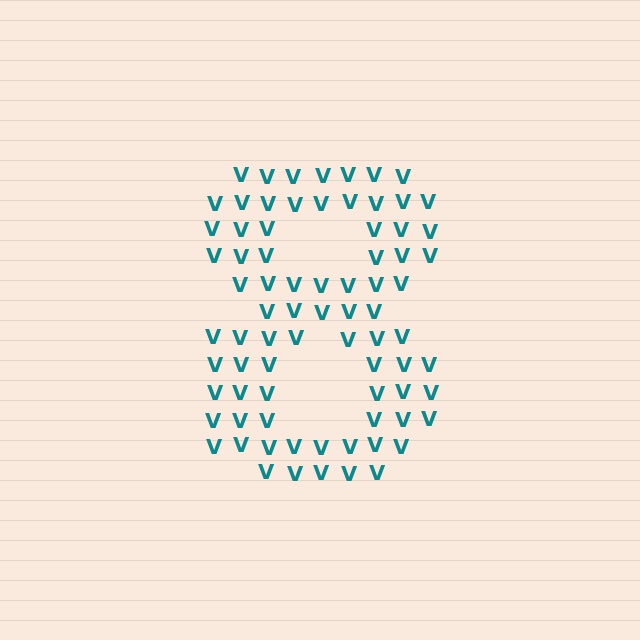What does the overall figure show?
The overall figure shows the digit 8.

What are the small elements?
The small elements are letter V's.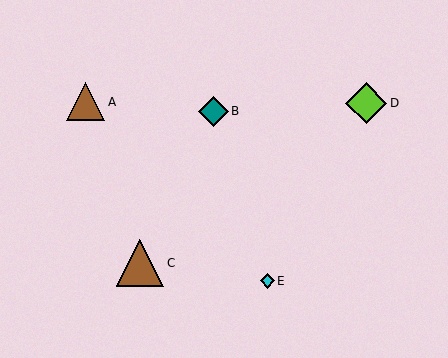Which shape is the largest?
The brown triangle (labeled C) is the largest.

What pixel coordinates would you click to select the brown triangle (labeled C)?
Click at (140, 263) to select the brown triangle C.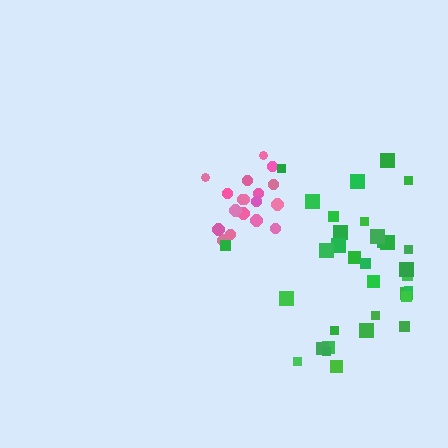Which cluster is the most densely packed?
Pink.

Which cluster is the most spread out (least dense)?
Green.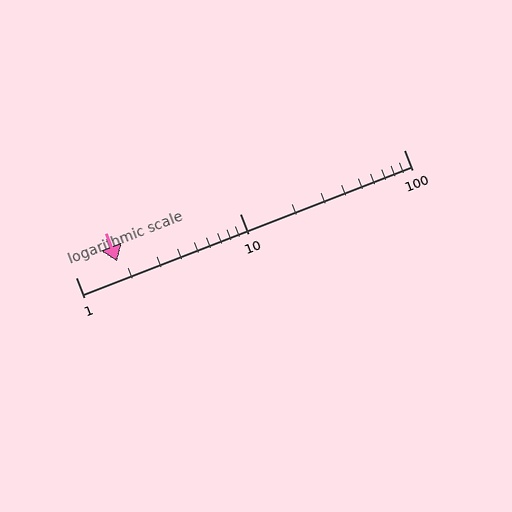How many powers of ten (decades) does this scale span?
The scale spans 2 decades, from 1 to 100.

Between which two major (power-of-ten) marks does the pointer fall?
The pointer is between 1 and 10.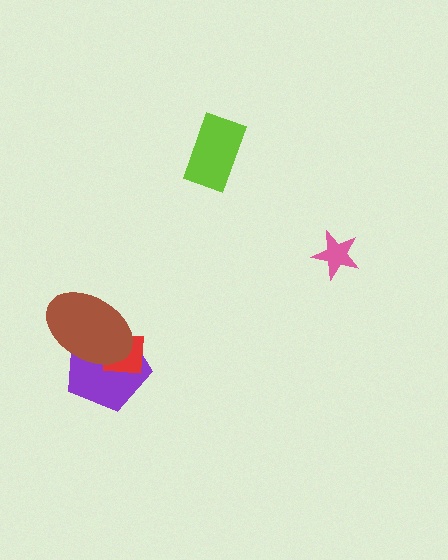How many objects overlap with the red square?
2 objects overlap with the red square.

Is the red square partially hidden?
Yes, it is partially covered by another shape.